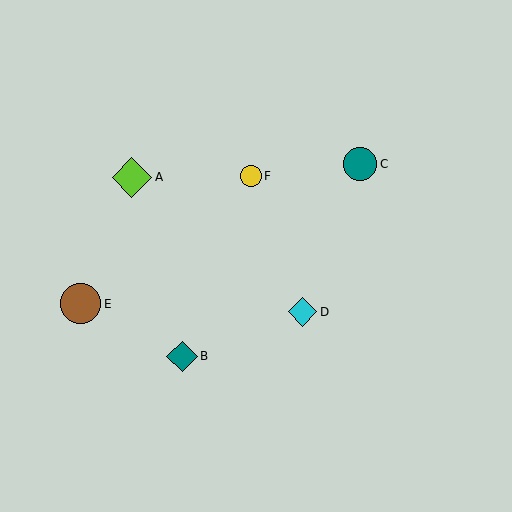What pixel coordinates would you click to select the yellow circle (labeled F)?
Click at (251, 176) to select the yellow circle F.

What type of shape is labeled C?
Shape C is a teal circle.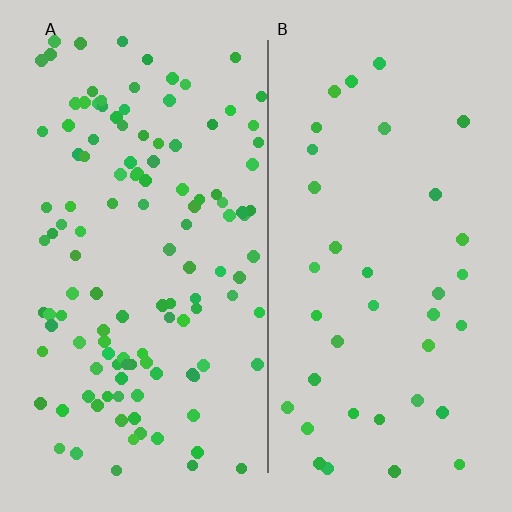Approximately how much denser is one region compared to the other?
Approximately 3.3× — region A over region B.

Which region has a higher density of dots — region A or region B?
A (the left).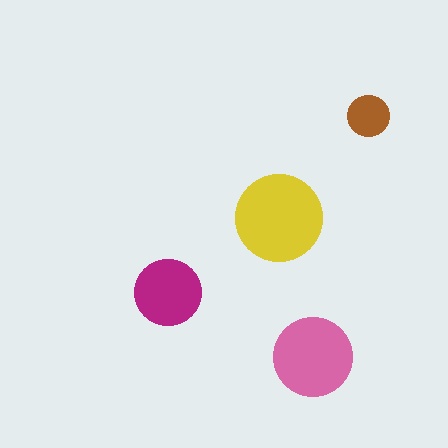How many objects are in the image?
There are 4 objects in the image.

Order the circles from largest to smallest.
the yellow one, the pink one, the magenta one, the brown one.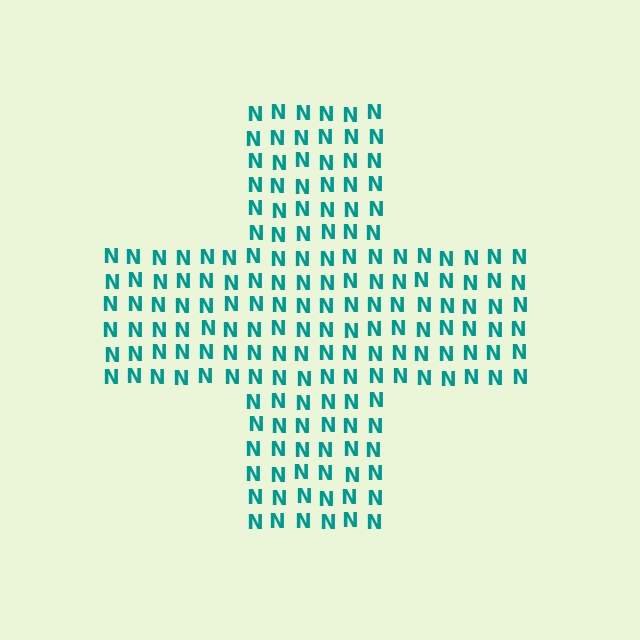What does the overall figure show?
The overall figure shows a cross.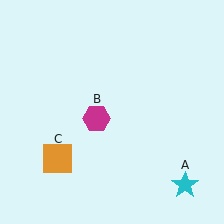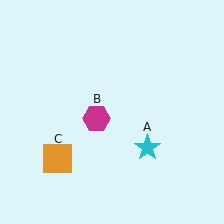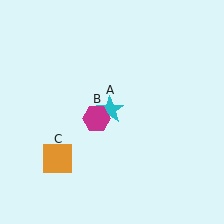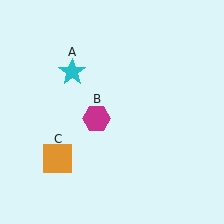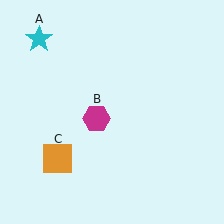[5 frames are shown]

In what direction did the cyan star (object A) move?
The cyan star (object A) moved up and to the left.